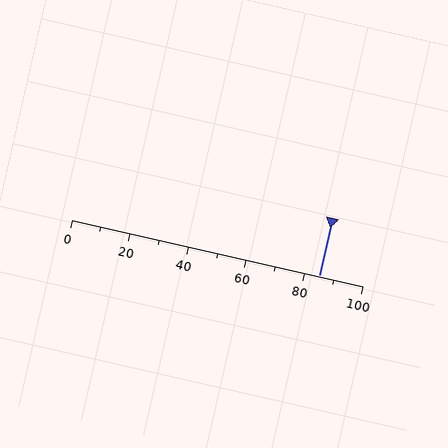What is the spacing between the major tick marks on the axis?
The major ticks are spaced 20 apart.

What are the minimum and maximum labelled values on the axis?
The axis runs from 0 to 100.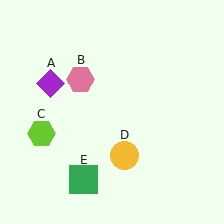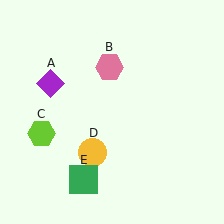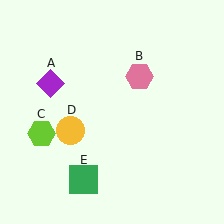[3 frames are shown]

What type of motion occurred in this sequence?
The pink hexagon (object B), yellow circle (object D) rotated clockwise around the center of the scene.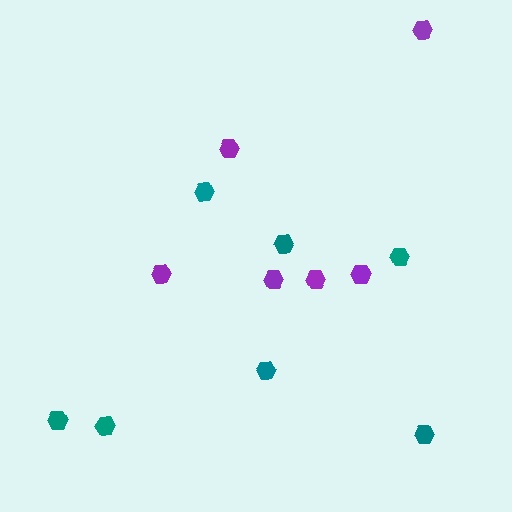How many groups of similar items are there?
There are 2 groups: one group of teal hexagons (7) and one group of purple hexagons (6).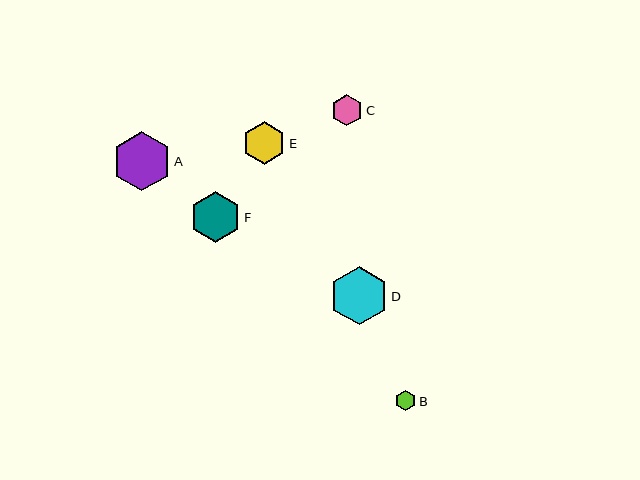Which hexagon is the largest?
Hexagon A is the largest with a size of approximately 59 pixels.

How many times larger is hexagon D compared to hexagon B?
Hexagon D is approximately 2.9 times the size of hexagon B.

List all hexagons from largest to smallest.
From largest to smallest: A, D, F, E, C, B.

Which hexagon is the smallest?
Hexagon B is the smallest with a size of approximately 20 pixels.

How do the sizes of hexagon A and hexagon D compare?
Hexagon A and hexagon D are approximately the same size.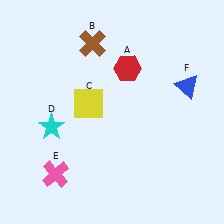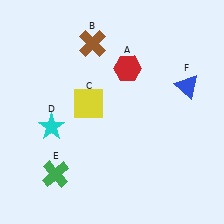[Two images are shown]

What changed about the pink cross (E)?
In Image 1, E is pink. In Image 2, it changed to green.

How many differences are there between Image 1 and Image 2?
There is 1 difference between the two images.